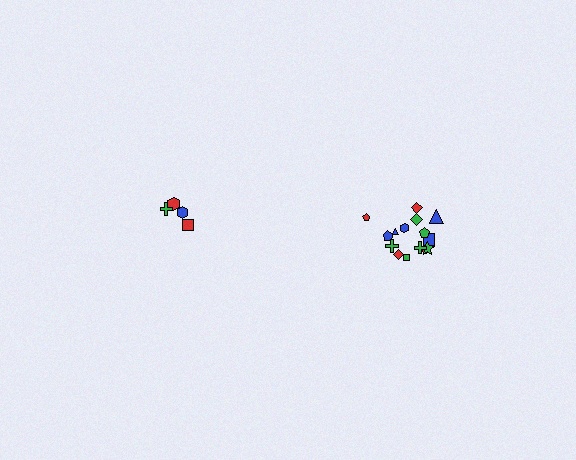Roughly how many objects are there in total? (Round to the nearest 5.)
Roughly 20 objects in total.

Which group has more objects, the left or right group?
The right group.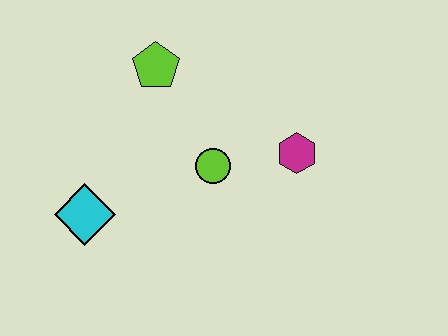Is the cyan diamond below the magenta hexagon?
Yes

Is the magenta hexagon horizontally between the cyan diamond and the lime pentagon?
No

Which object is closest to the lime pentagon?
The lime circle is closest to the lime pentagon.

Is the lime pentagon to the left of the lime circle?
Yes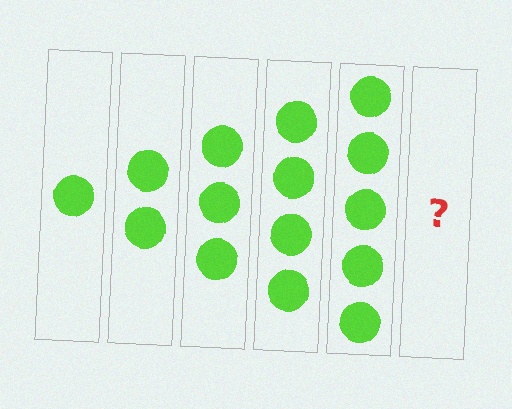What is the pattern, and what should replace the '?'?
The pattern is that each step adds one more circle. The '?' should be 6 circles.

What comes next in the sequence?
The next element should be 6 circles.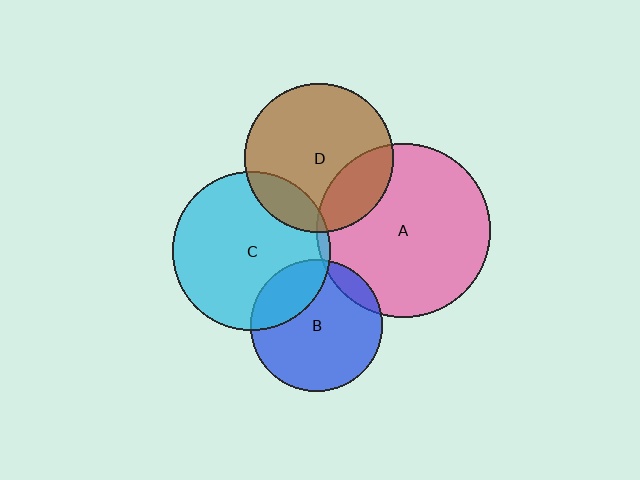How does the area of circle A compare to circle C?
Approximately 1.2 times.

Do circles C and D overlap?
Yes.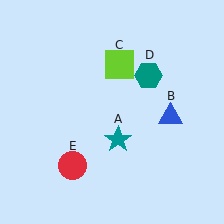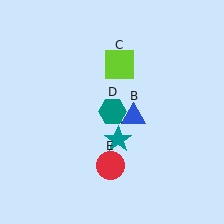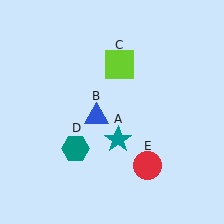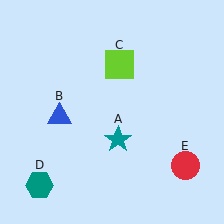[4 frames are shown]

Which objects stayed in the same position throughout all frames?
Teal star (object A) and lime square (object C) remained stationary.